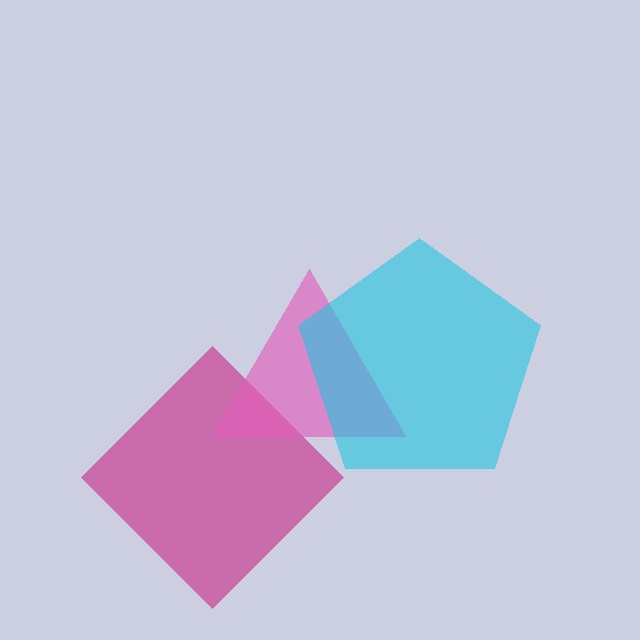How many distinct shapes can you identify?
There are 3 distinct shapes: a magenta diamond, a pink triangle, a cyan pentagon.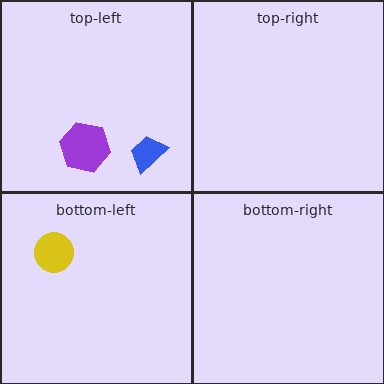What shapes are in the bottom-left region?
The yellow circle.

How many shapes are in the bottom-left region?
1.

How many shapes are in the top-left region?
2.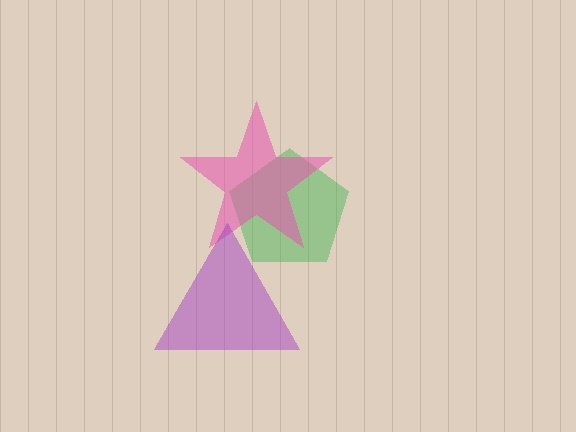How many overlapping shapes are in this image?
There are 3 overlapping shapes in the image.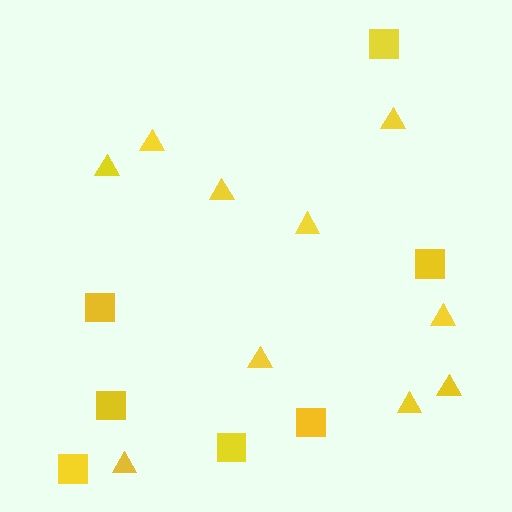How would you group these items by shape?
There are 2 groups: one group of triangles (10) and one group of squares (7).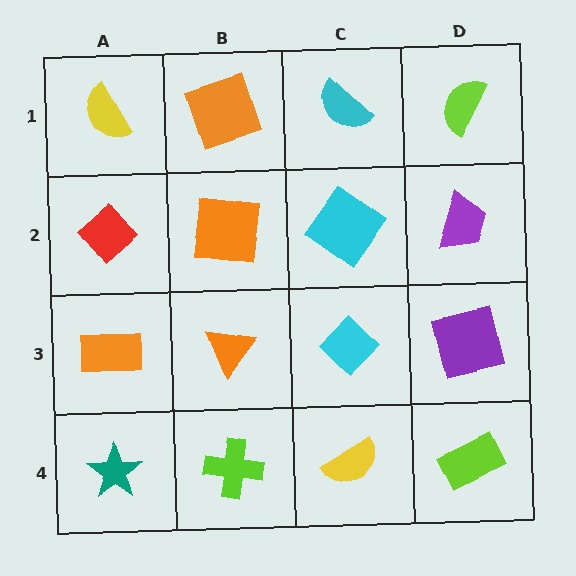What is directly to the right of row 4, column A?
A lime cross.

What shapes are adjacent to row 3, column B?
An orange square (row 2, column B), a lime cross (row 4, column B), an orange rectangle (row 3, column A), a cyan diamond (row 3, column C).